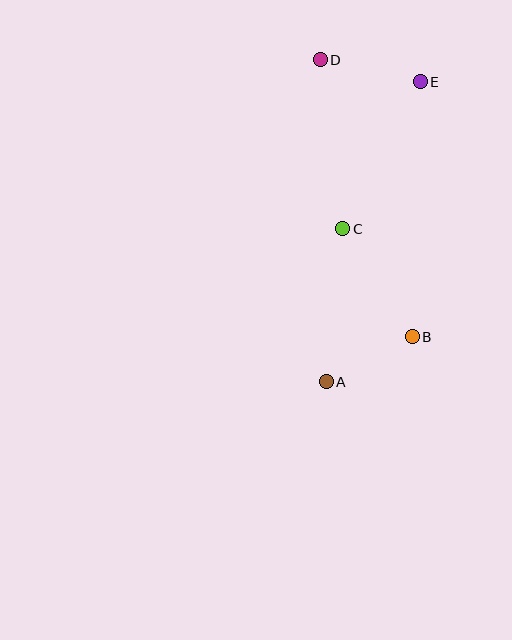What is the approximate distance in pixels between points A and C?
The distance between A and C is approximately 154 pixels.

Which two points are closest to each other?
Points A and B are closest to each other.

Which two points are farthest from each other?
Points A and D are farthest from each other.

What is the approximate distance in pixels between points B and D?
The distance between B and D is approximately 292 pixels.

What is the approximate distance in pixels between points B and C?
The distance between B and C is approximately 129 pixels.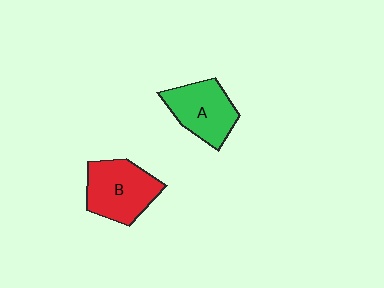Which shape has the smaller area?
Shape A (green).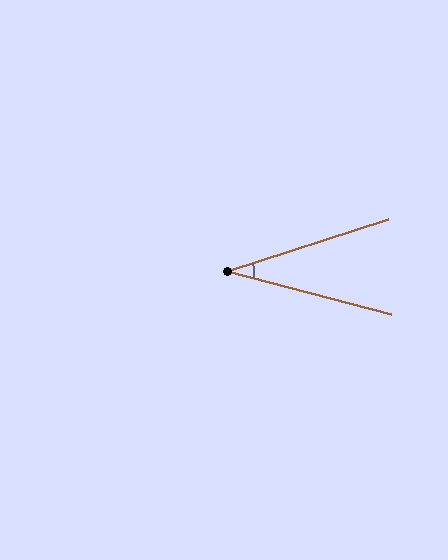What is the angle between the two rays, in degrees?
Approximately 33 degrees.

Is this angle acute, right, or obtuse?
It is acute.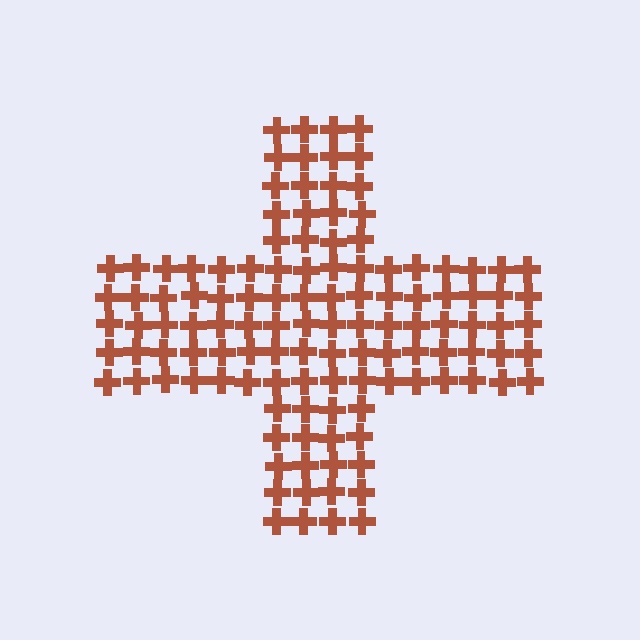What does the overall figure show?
The overall figure shows a cross.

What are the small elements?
The small elements are crosses.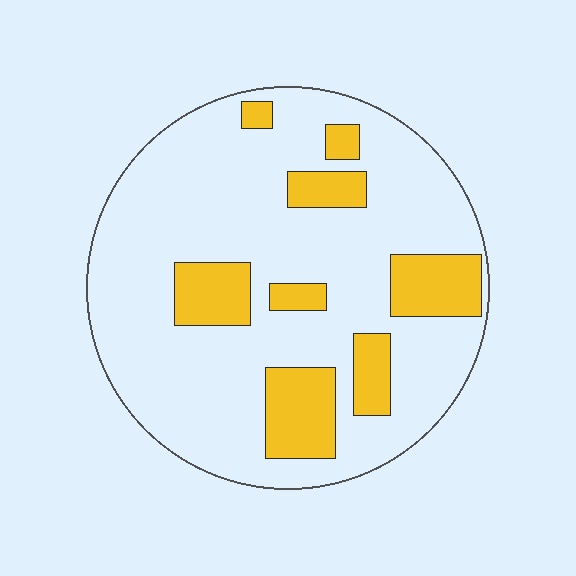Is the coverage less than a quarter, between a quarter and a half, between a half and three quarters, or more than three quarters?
Less than a quarter.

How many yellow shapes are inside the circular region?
8.